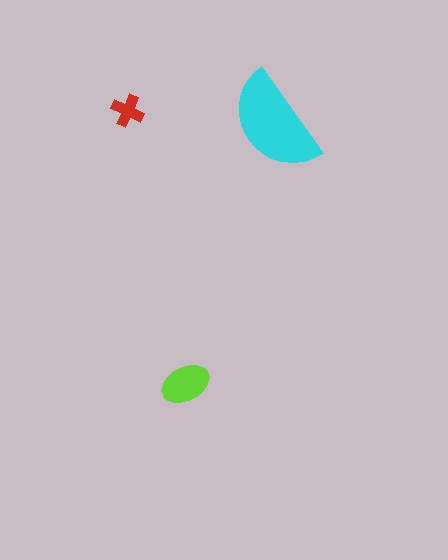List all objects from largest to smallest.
The cyan semicircle, the lime ellipse, the red cross.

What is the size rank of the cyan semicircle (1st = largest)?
1st.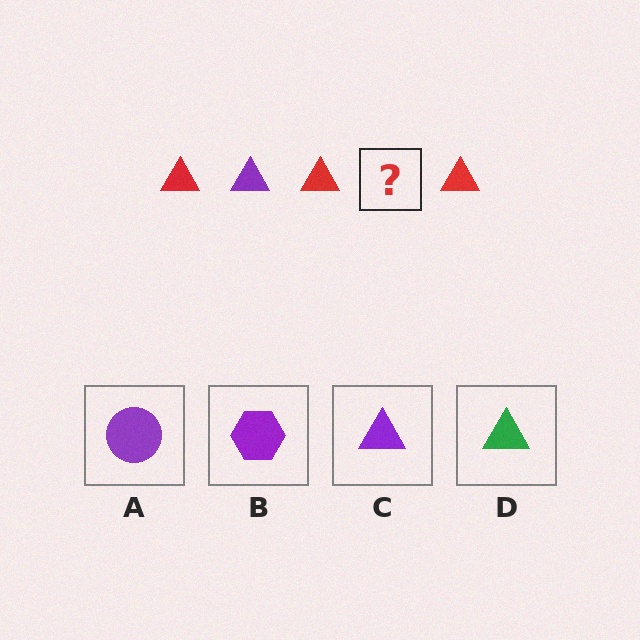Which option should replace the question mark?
Option C.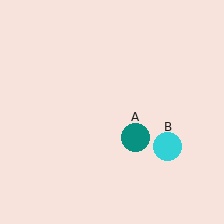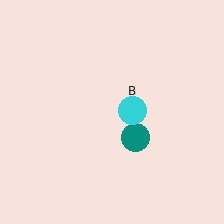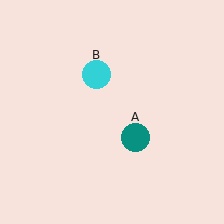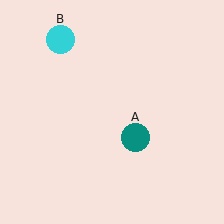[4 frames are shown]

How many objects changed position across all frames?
1 object changed position: cyan circle (object B).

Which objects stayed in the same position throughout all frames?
Teal circle (object A) remained stationary.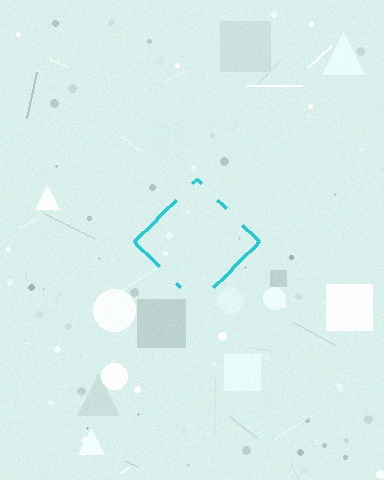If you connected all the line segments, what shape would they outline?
They would outline a diamond.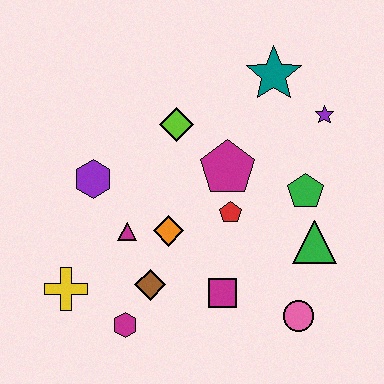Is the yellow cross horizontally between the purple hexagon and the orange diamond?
No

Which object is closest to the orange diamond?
The magenta triangle is closest to the orange diamond.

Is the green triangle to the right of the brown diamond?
Yes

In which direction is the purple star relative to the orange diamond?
The purple star is to the right of the orange diamond.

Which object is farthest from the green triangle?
The yellow cross is farthest from the green triangle.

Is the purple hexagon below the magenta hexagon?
No